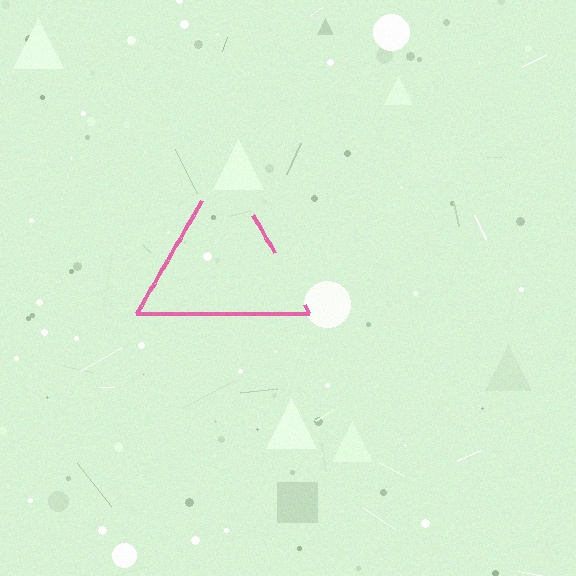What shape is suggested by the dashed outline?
The dashed outline suggests a triangle.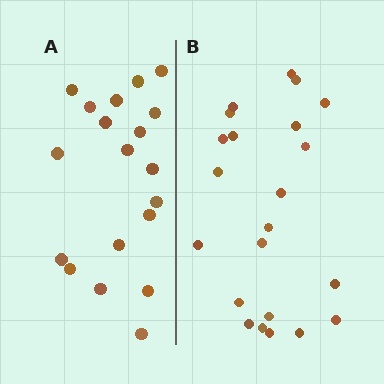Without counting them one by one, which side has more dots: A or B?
Region B (the right region) has more dots.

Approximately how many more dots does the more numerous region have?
Region B has just a few more — roughly 2 or 3 more dots than region A.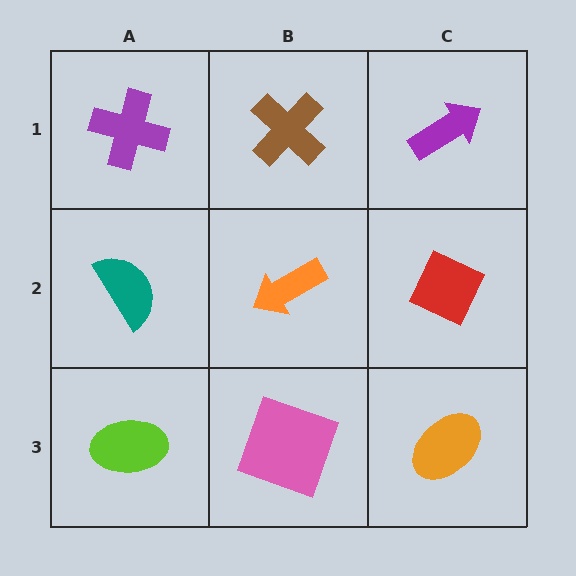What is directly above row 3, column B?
An orange arrow.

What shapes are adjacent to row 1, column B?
An orange arrow (row 2, column B), a purple cross (row 1, column A), a purple arrow (row 1, column C).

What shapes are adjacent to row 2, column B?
A brown cross (row 1, column B), a pink square (row 3, column B), a teal semicircle (row 2, column A), a red diamond (row 2, column C).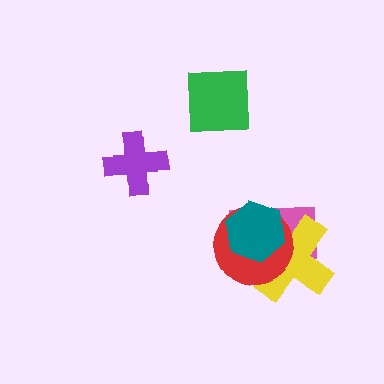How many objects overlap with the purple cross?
0 objects overlap with the purple cross.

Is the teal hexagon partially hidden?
No, no other shape covers it.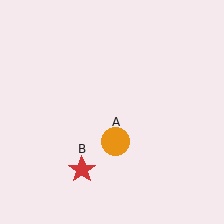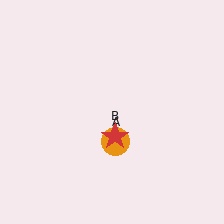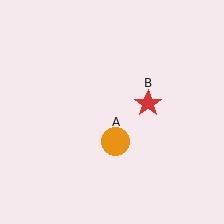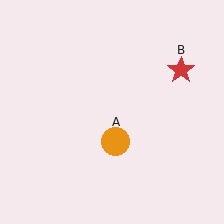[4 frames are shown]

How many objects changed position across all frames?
1 object changed position: red star (object B).